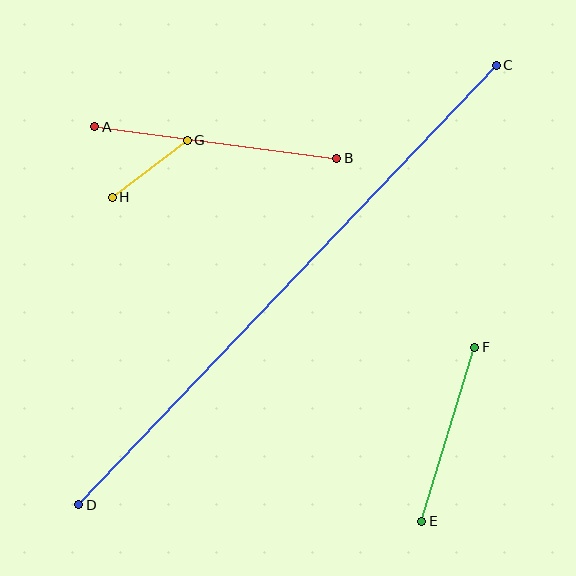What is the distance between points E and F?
The distance is approximately 182 pixels.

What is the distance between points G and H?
The distance is approximately 94 pixels.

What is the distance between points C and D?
The distance is approximately 606 pixels.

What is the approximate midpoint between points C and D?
The midpoint is at approximately (287, 285) pixels.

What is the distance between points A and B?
The distance is approximately 244 pixels.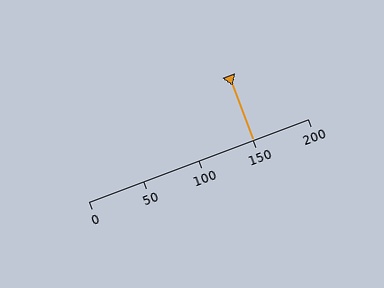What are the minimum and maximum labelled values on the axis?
The axis runs from 0 to 200.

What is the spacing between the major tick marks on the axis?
The major ticks are spaced 50 apart.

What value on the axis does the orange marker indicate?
The marker indicates approximately 150.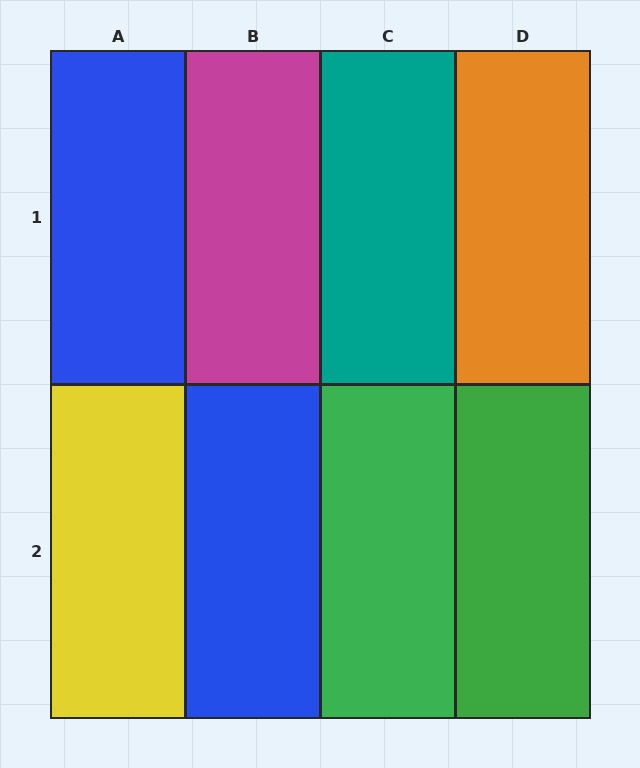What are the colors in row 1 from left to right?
Blue, magenta, teal, orange.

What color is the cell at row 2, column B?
Blue.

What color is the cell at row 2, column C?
Green.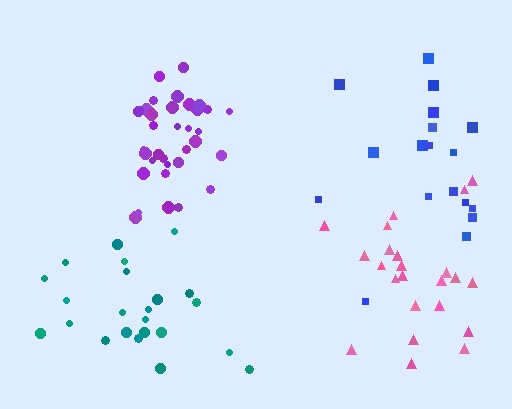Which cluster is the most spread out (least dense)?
Blue.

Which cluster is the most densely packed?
Purple.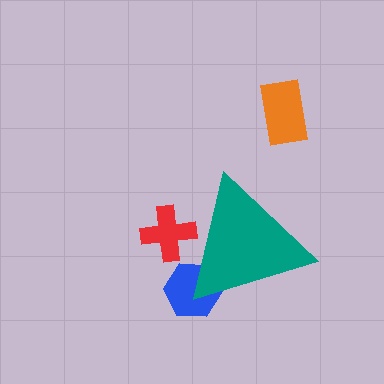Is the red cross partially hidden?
Yes, the red cross is partially hidden behind the teal triangle.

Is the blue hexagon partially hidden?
Yes, the blue hexagon is partially hidden behind the teal triangle.